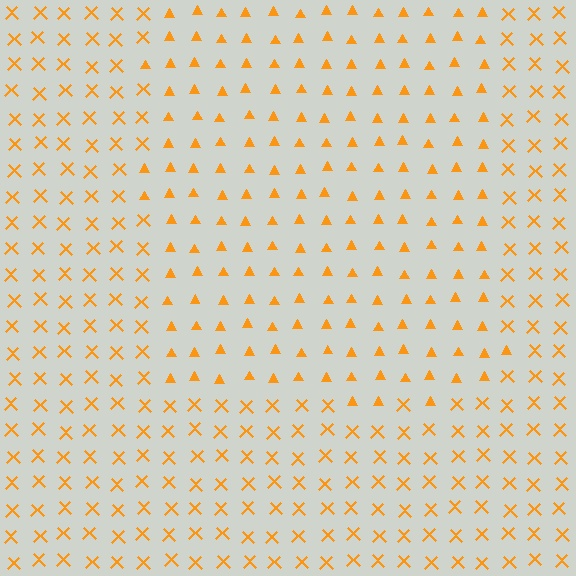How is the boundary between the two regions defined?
The boundary is defined by a change in element shape: triangles inside vs. X marks outside. All elements share the same color and spacing.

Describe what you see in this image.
The image is filled with small orange elements arranged in a uniform grid. A rectangle-shaped region contains triangles, while the surrounding area contains X marks. The boundary is defined purely by the change in element shape.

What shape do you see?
I see a rectangle.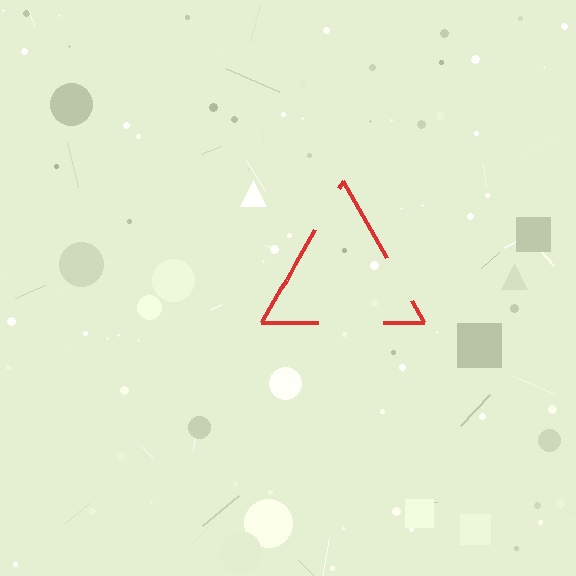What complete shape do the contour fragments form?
The contour fragments form a triangle.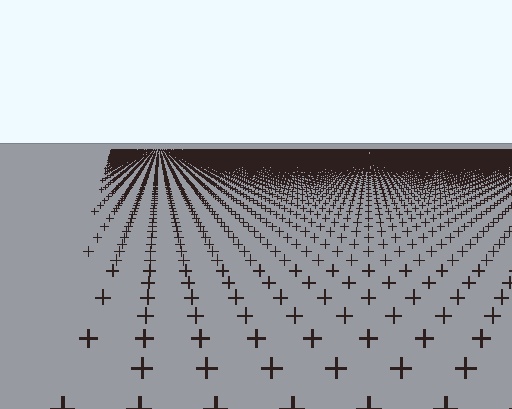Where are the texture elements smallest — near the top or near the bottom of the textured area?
Near the top.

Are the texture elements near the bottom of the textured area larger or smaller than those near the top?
Larger. Near the bottom, elements are closer to the viewer and appear at a bigger on-screen size.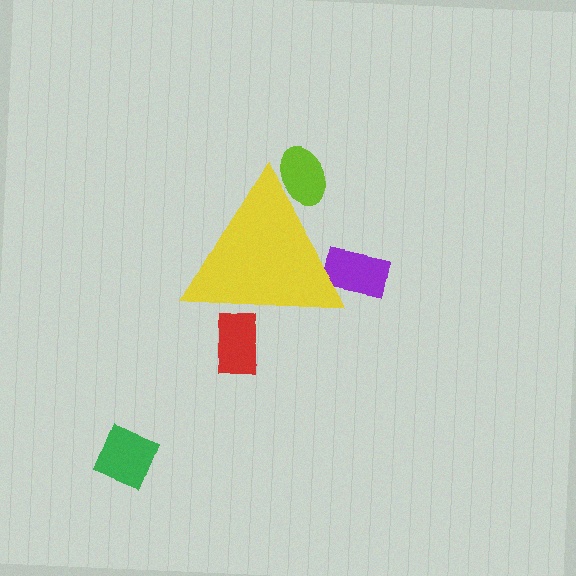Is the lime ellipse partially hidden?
Yes, the lime ellipse is partially hidden behind the yellow triangle.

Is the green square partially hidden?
No, the green square is fully visible.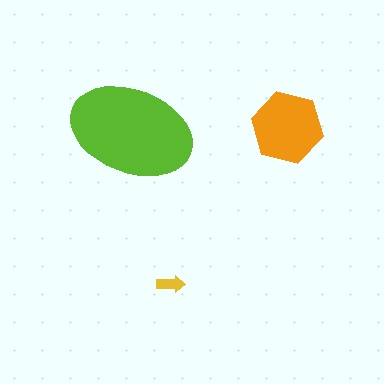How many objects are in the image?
There are 3 objects in the image.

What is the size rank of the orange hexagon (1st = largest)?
2nd.